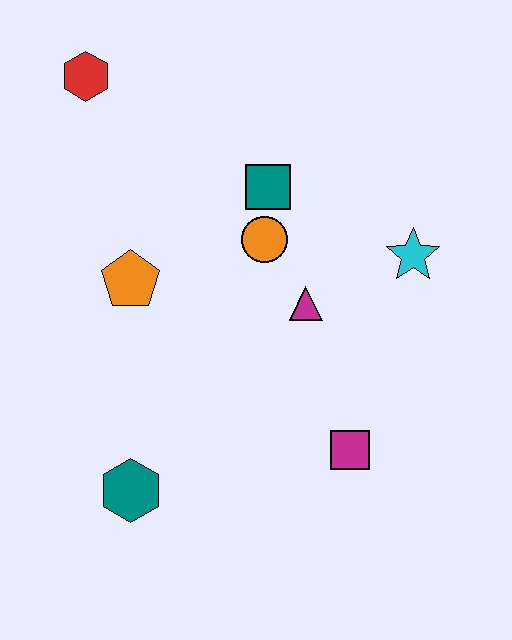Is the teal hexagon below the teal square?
Yes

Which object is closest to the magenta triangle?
The orange circle is closest to the magenta triangle.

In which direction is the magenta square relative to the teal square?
The magenta square is below the teal square.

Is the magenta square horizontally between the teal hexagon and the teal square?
No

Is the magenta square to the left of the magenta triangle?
No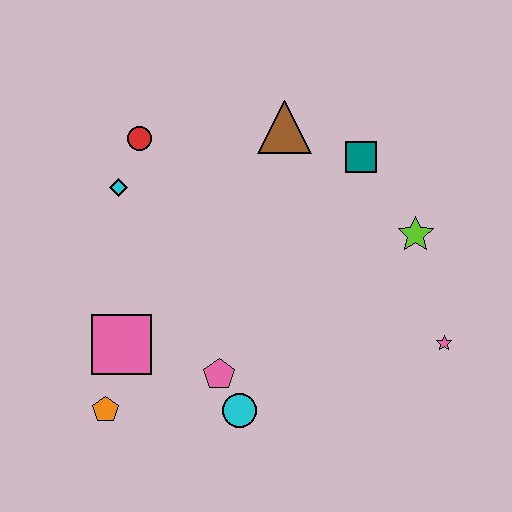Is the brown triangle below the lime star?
No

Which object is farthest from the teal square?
The orange pentagon is farthest from the teal square.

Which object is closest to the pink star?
The lime star is closest to the pink star.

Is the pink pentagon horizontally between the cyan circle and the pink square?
Yes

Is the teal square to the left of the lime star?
Yes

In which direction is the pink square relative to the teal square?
The pink square is to the left of the teal square.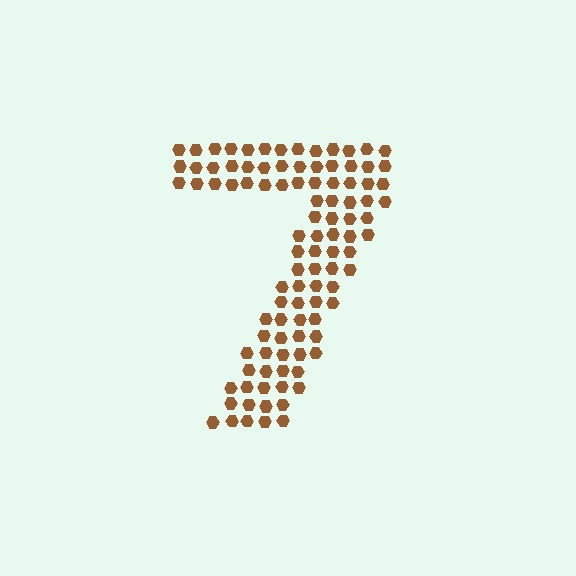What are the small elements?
The small elements are hexagons.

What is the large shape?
The large shape is the digit 7.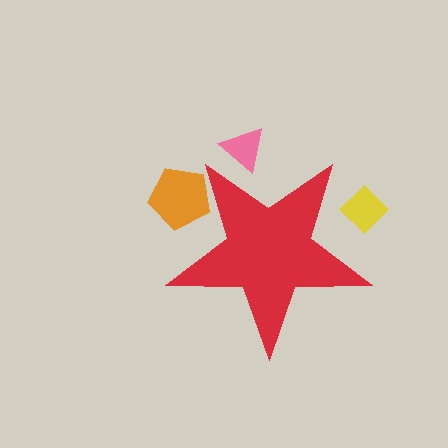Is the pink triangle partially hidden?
Yes, the pink triangle is partially hidden behind the red star.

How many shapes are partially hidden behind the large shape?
3 shapes are partially hidden.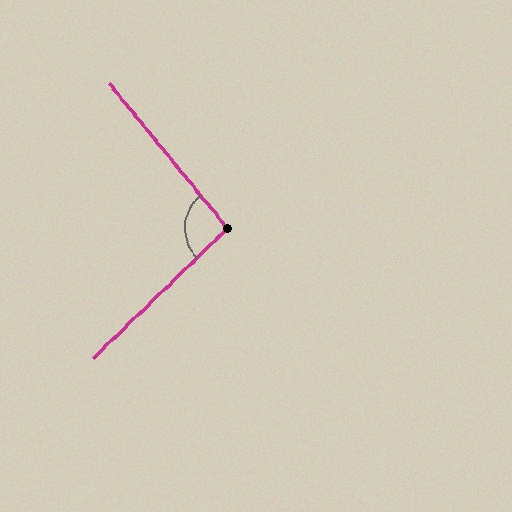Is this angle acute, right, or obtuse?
It is obtuse.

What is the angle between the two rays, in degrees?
Approximately 95 degrees.